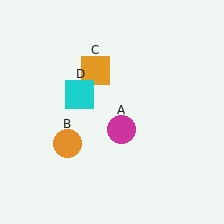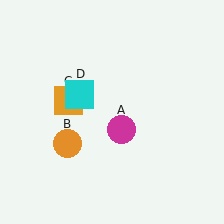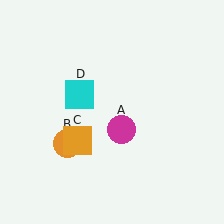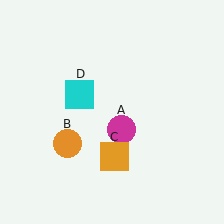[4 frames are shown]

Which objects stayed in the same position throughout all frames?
Magenta circle (object A) and orange circle (object B) and cyan square (object D) remained stationary.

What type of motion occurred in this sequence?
The orange square (object C) rotated counterclockwise around the center of the scene.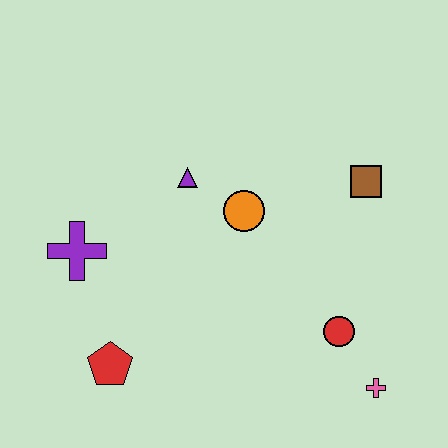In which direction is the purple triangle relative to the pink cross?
The purple triangle is above the pink cross.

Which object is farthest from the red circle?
The purple cross is farthest from the red circle.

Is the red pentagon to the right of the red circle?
No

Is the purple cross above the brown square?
No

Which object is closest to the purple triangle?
The orange circle is closest to the purple triangle.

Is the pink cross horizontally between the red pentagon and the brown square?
No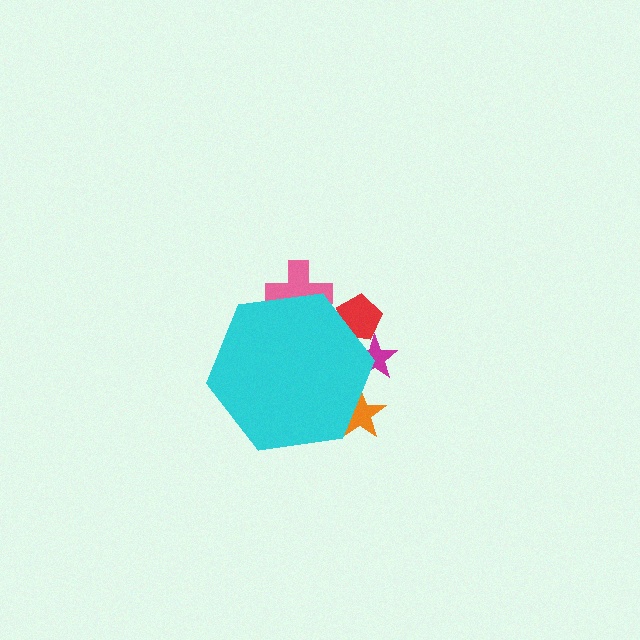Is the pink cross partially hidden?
Yes, the pink cross is partially hidden behind the cyan hexagon.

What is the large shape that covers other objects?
A cyan hexagon.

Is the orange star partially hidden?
Yes, the orange star is partially hidden behind the cyan hexagon.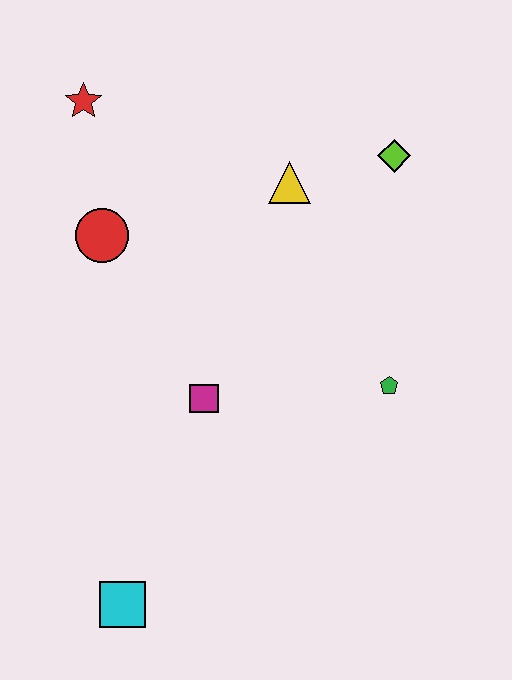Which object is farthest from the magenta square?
The red star is farthest from the magenta square.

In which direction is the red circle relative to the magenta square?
The red circle is above the magenta square.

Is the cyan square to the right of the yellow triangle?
No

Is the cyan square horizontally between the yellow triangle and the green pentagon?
No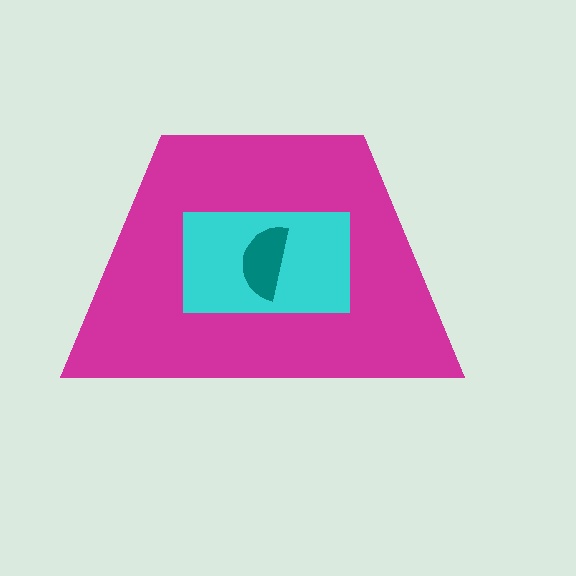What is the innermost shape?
The teal semicircle.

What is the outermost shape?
The magenta trapezoid.